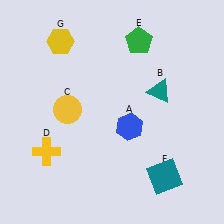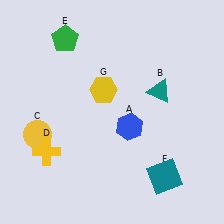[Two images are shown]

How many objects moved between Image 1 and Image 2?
3 objects moved between the two images.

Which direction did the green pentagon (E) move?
The green pentagon (E) moved left.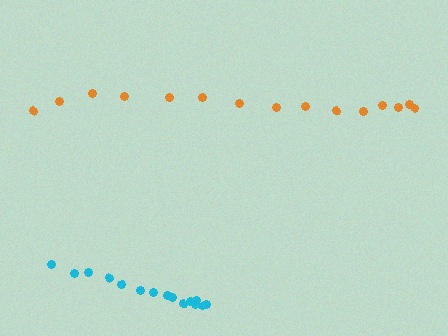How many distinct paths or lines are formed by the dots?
There are 2 distinct paths.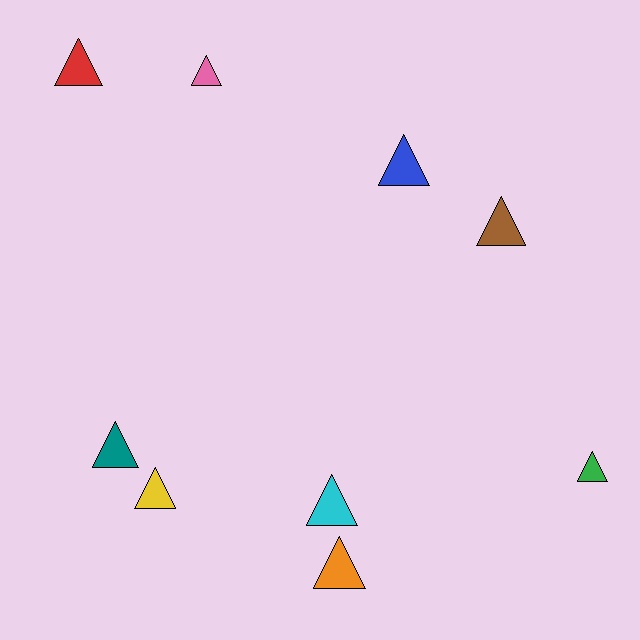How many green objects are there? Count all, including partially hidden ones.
There is 1 green object.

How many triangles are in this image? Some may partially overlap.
There are 9 triangles.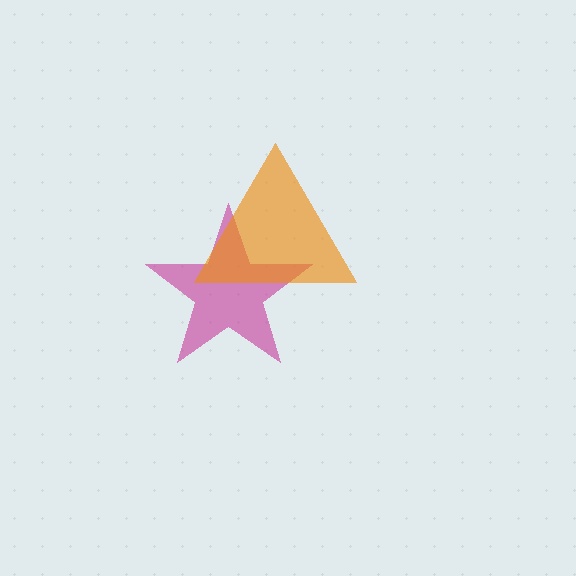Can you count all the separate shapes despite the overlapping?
Yes, there are 2 separate shapes.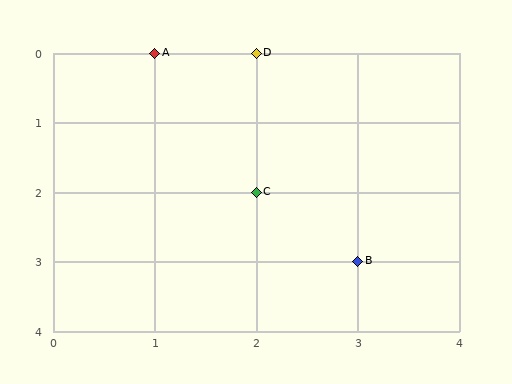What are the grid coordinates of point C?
Point C is at grid coordinates (2, 2).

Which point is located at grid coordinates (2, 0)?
Point D is at (2, 0).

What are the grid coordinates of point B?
Point B is at grid coordinates (3, 3).